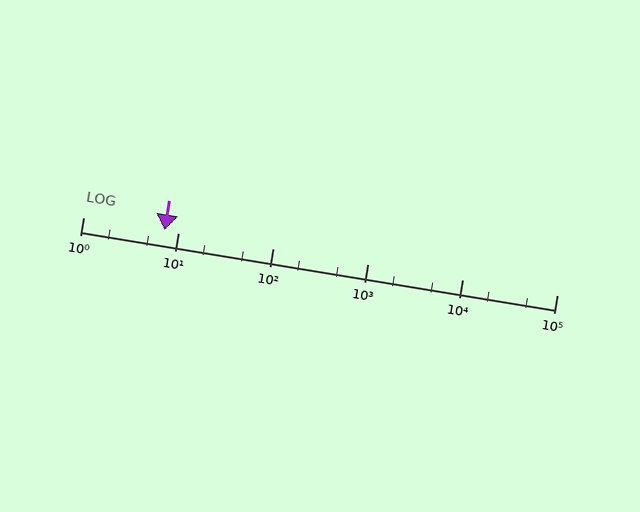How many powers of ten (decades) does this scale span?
The scale spans 5 decades, from 1 to 100000.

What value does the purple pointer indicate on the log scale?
The pointer indicates approximately 7.3.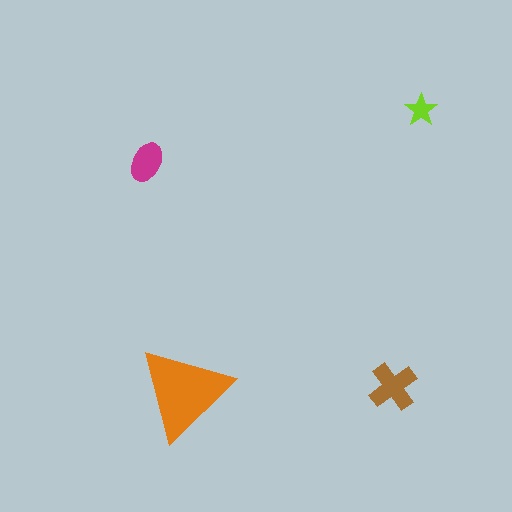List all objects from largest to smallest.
The orange triangle, the brown cross, the magenta ellipse, the lime star.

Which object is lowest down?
The orange triangle is bottommost.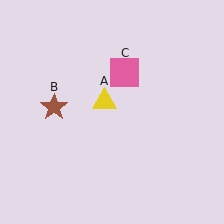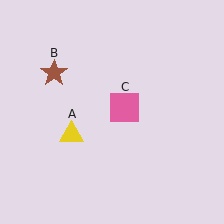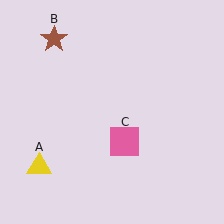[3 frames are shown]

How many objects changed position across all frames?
3 objects changed position: yellow triangle (object A), brown star (object B), pink square (object C).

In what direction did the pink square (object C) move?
The pink square (object C) moved down.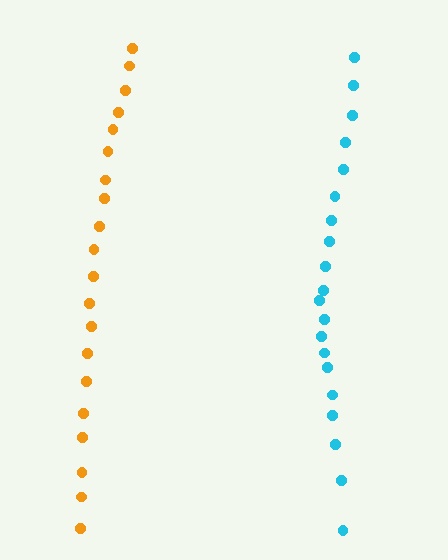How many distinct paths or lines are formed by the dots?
There are 2 distinct paths.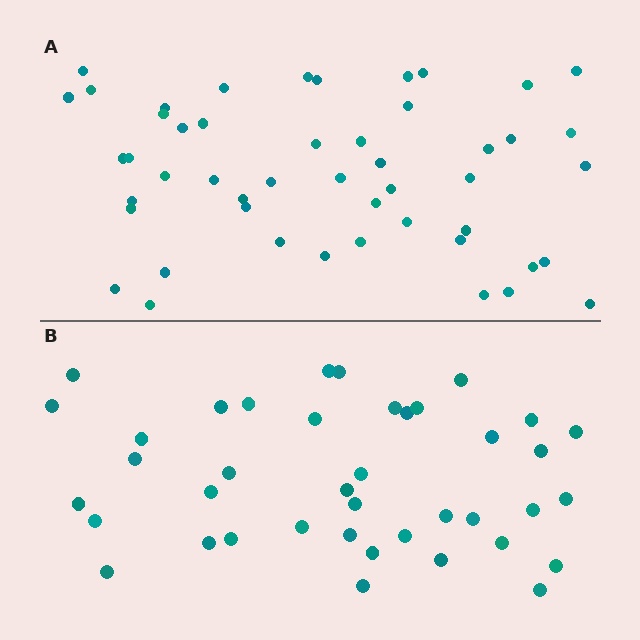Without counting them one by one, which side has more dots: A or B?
Region A (the top region) has more dots.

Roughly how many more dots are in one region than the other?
Region A has roughly 8 or so more dots than region B.